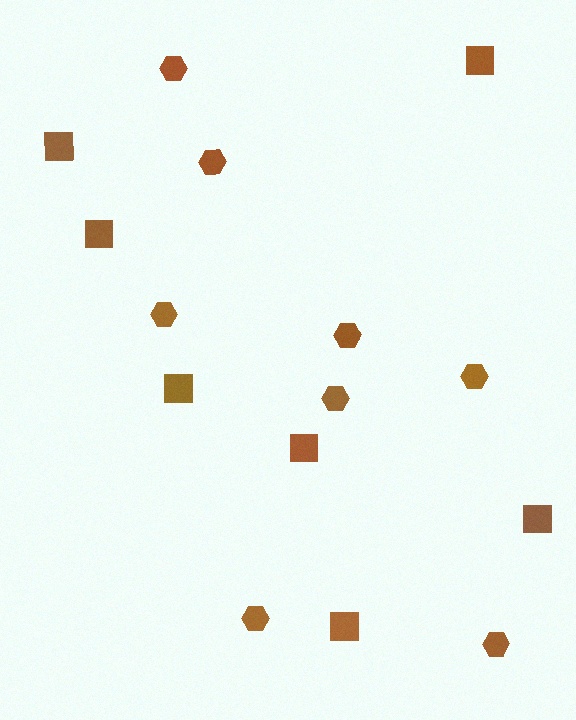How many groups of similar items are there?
There are 2 groups: one group of hexagons (8) and one group of squares (7).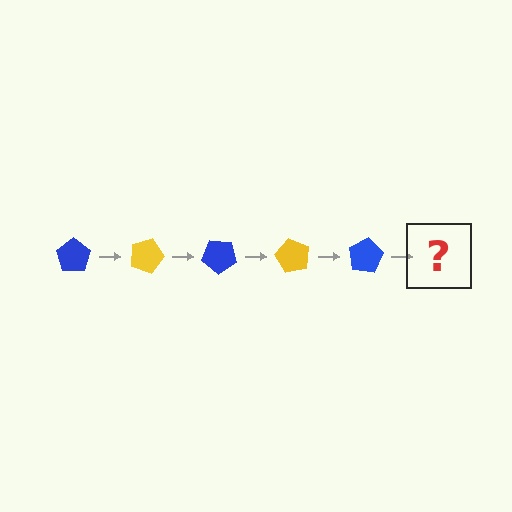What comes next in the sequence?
The next element should be a yellow pentagon, rotated 100 degrees from the start.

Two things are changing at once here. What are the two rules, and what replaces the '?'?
The two rules are that it rotates 20 degrees each step and the color cycles through blue and yellow. The '?' should be a yellow pentagon, rotated 100 degrees from the start.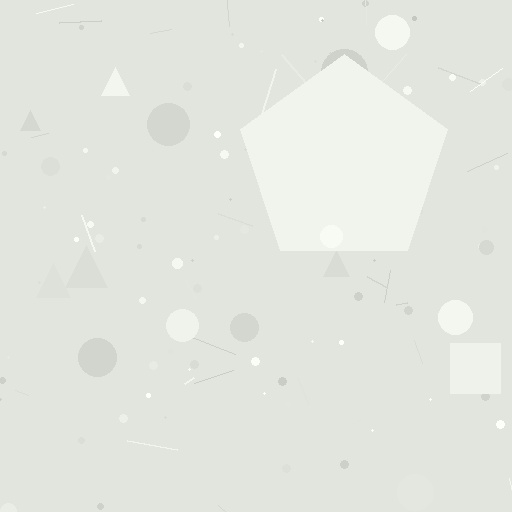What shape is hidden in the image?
A pentagon is hidden in the image.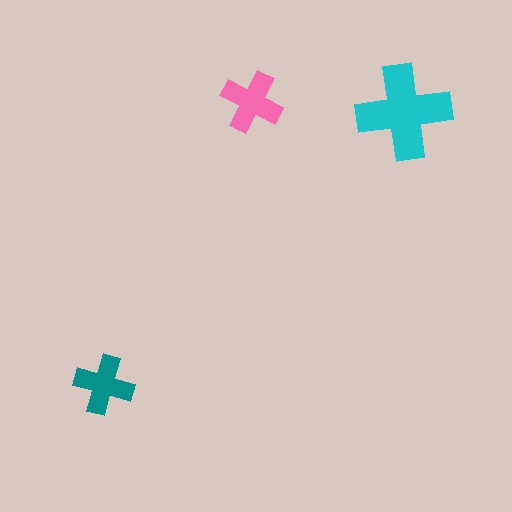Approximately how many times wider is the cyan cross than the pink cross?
About 1.5 times wider.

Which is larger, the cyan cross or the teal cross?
The cyan one.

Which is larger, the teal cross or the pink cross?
The pink one.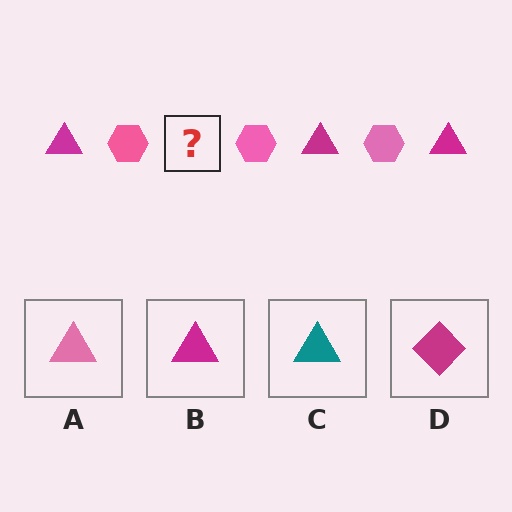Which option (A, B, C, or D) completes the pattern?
B.